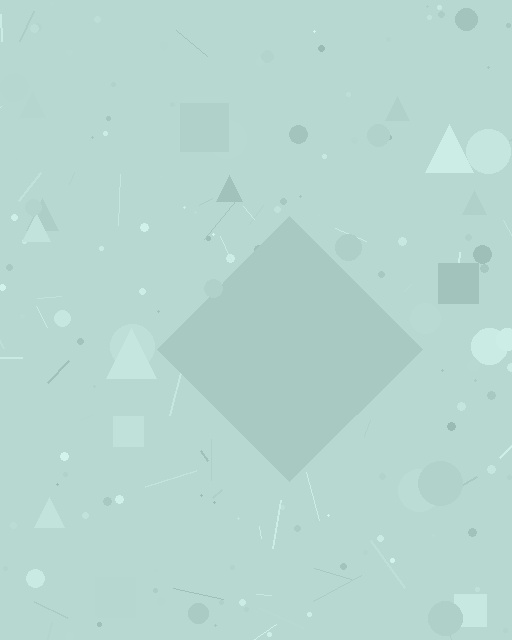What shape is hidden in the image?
A diamond is hidden in the image.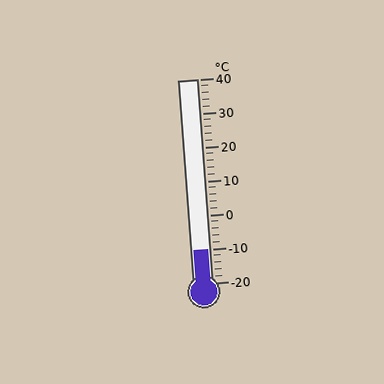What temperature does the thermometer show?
The thermometer shows approximately -10°C.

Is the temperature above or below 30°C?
The temperature is below 30°C.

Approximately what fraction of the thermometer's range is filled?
The thermometer is filled to approximately 15% of its range.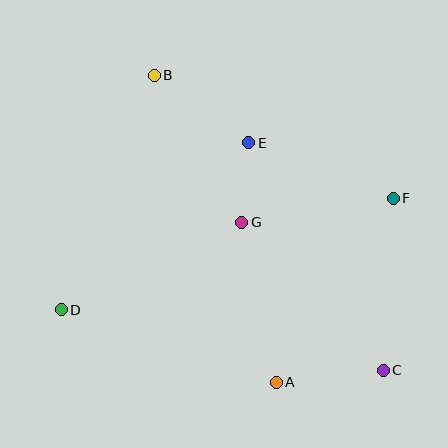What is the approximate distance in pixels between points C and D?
The distance between C and D is approximately 327 pixels.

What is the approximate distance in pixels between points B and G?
The distance between B and G is approximately 172 pixels.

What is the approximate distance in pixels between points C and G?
The distance between C and G is approximately 204 pixels.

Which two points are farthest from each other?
Points B and C are farthest from each other.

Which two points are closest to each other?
Points E and G are closest to each other.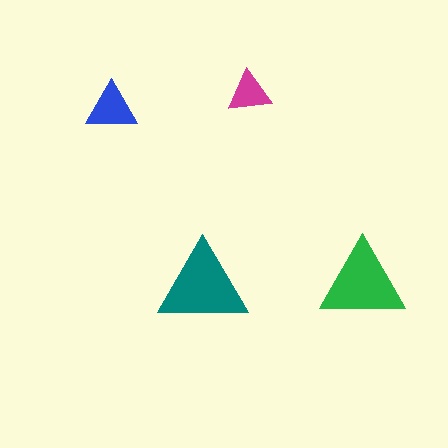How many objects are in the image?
There are 4 objects in the image.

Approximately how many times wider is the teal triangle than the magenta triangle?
About 2 times wider.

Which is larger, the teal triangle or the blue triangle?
The teal one.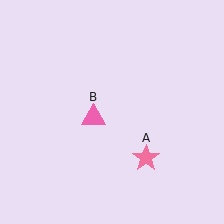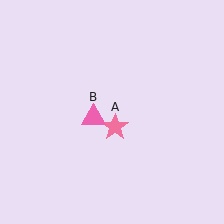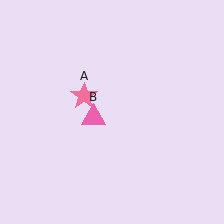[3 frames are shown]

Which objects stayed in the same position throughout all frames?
Pink triangle (object B) remained stationary.